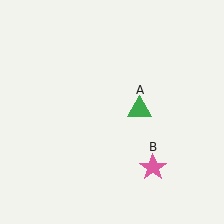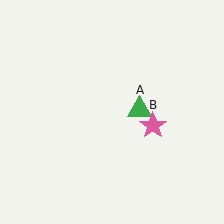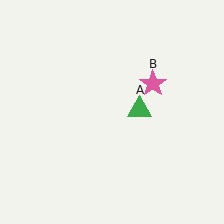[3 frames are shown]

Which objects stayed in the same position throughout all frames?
Green triangle (object A) remained stationary.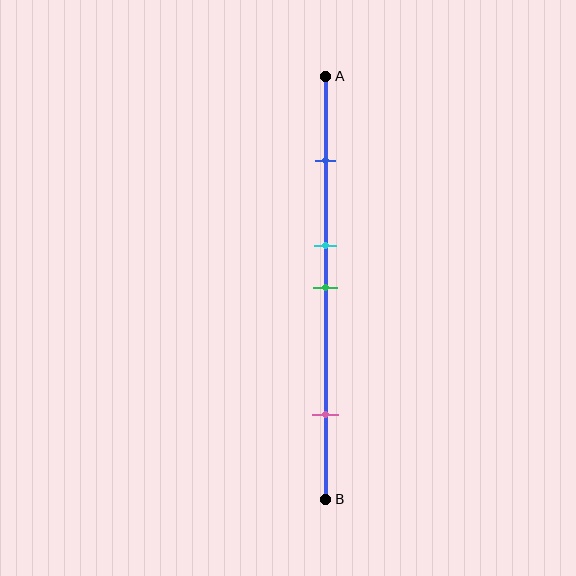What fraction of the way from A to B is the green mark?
The green mark is approximately 50% (0.5) of the way from A to B.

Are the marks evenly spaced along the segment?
No, the marks are not evenly spaced.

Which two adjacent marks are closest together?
The cyan and green marks are the closest adjacent pair.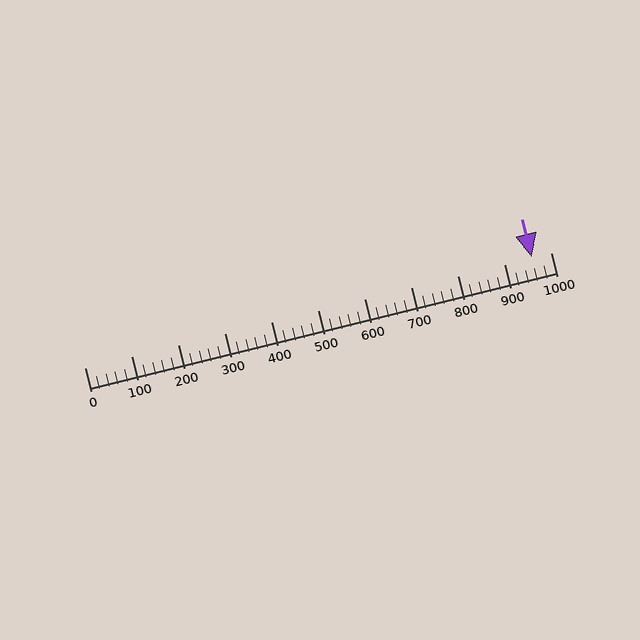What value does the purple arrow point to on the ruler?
The purple arrow points to approximately 960.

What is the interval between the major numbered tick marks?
The major tick marks are spaced 100 units apart.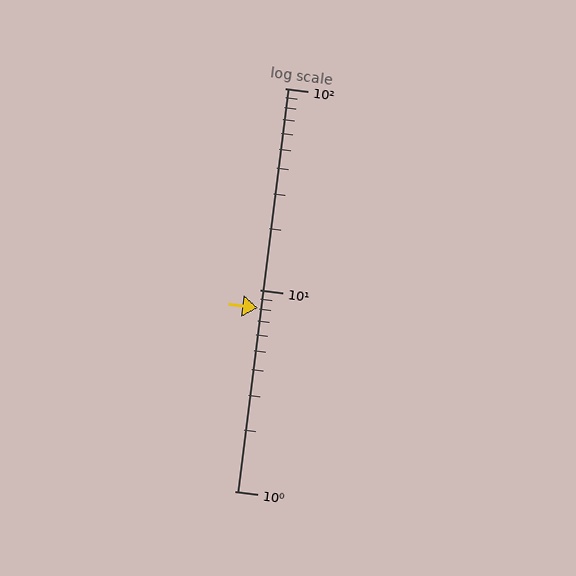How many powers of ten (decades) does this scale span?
The scale spans 2 decades, from 1 to 100.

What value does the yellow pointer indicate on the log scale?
The pointer indicates approximately 8.1.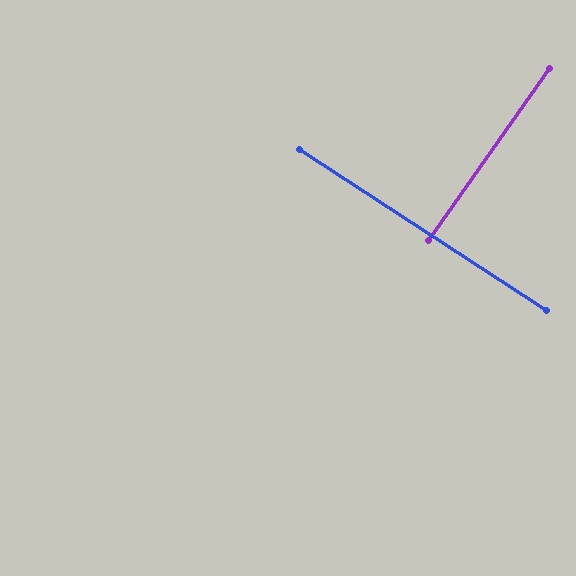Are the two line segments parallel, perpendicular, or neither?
Perpendicular — they meet at approximately 88°.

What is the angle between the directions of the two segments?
Approximately 88 degrees.